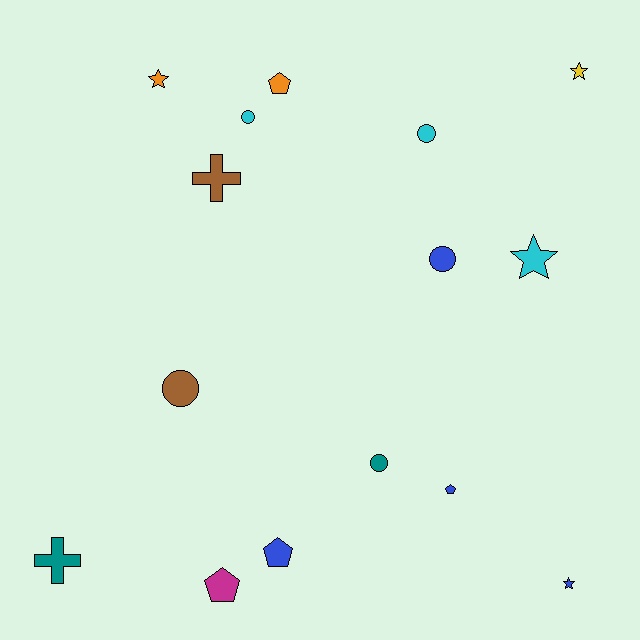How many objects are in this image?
There are 15 objects.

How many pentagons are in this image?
There are 4 pentagons.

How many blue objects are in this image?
There are 4 blue objects.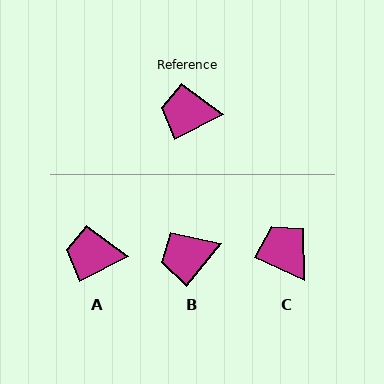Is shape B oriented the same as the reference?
No, it is off by about 24 degrees.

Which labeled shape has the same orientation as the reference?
A.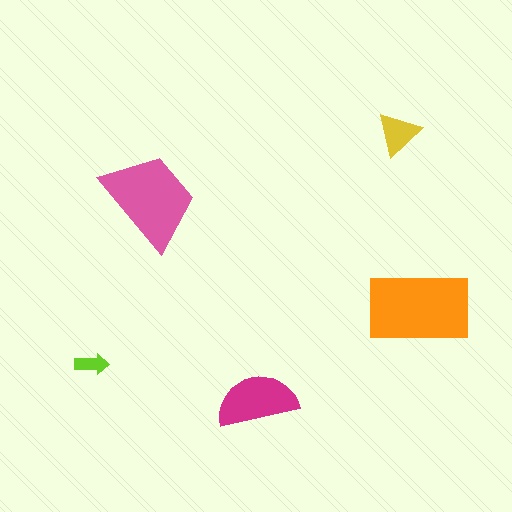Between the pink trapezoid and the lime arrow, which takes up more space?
The pink trapezoid.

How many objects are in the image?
There are 5 objects in the image.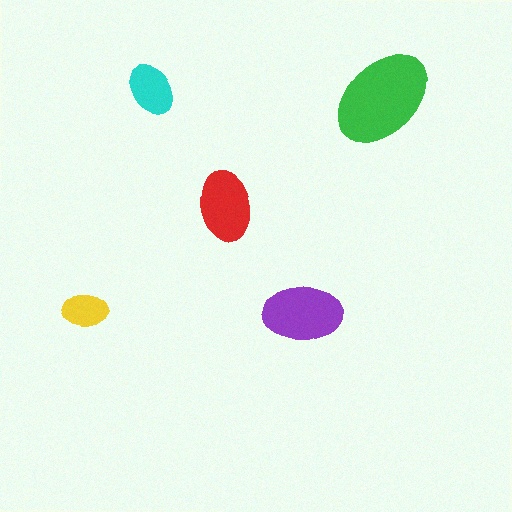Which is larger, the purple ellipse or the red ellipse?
The purple one.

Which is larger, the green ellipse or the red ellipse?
The green one.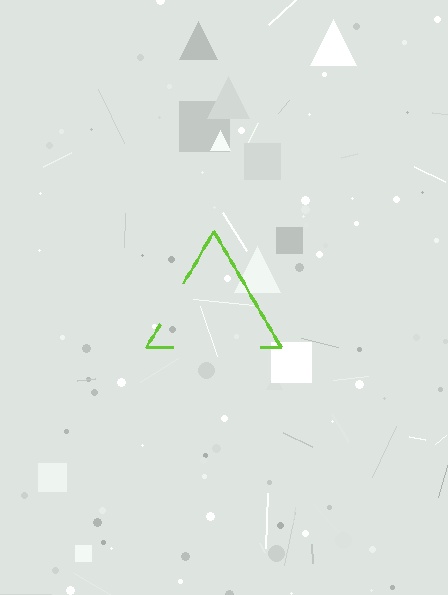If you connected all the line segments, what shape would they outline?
They would outline a triangle.